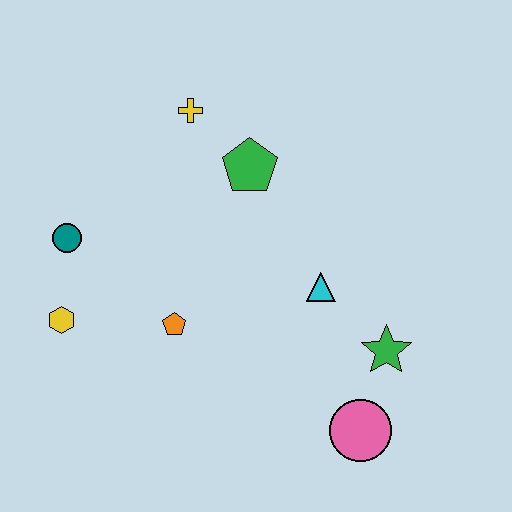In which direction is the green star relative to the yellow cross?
The green star is below the yellow cross.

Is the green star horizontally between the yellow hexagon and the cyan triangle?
No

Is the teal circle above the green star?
Yes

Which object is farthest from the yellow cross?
The pink circle is farthest from the yellow cross.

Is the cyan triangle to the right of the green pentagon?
Yes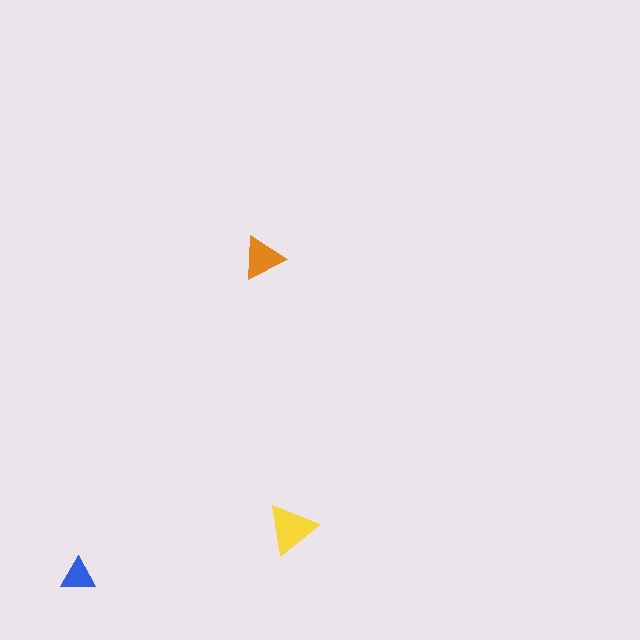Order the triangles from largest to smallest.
the yellow one, the orange one, the blue one.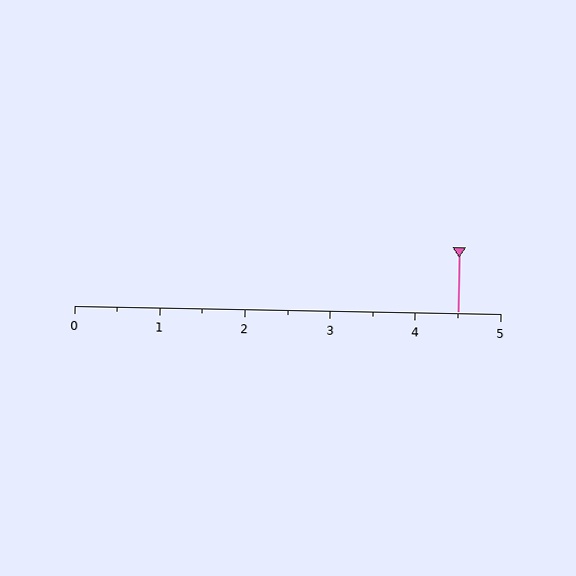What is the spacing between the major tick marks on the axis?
The major ticks are spaced 1 apart.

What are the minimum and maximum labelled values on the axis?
The axis runs from 0 to 5.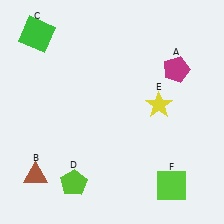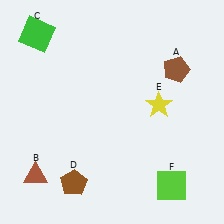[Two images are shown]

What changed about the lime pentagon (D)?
In Image 1, D is lime. In Image 2, it changed to brown.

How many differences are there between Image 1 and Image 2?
There are 2 differences between the two images.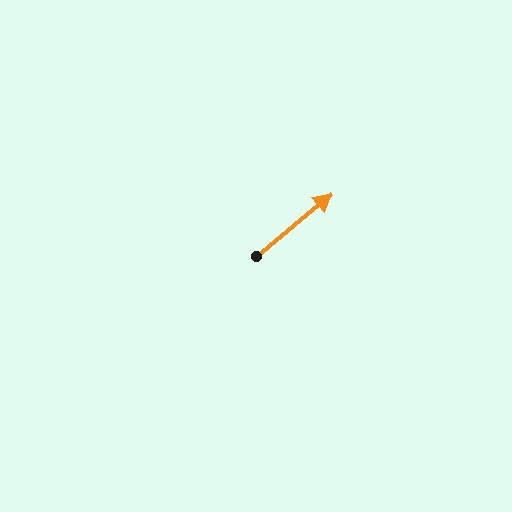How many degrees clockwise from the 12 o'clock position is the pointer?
Approximately 50 degrees.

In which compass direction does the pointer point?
Northeast.